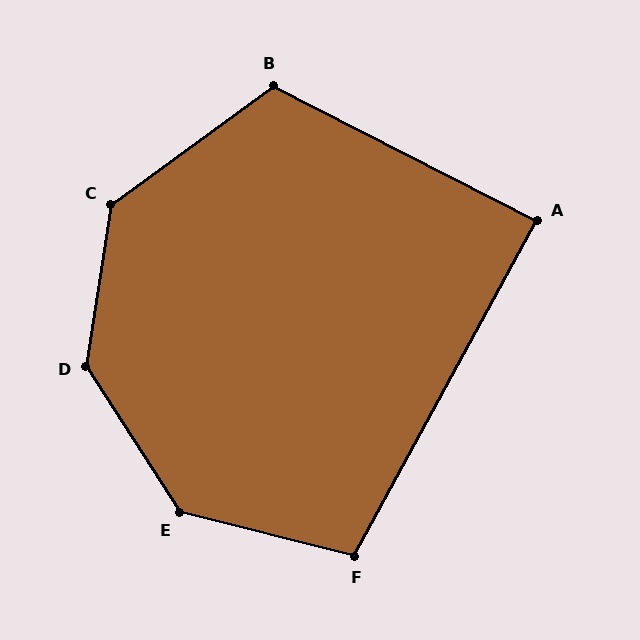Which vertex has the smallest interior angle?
A, at approximately 88 degrees.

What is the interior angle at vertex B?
Approximately 117 degrees (obtuse).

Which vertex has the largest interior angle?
D, at approximately 139 degrees.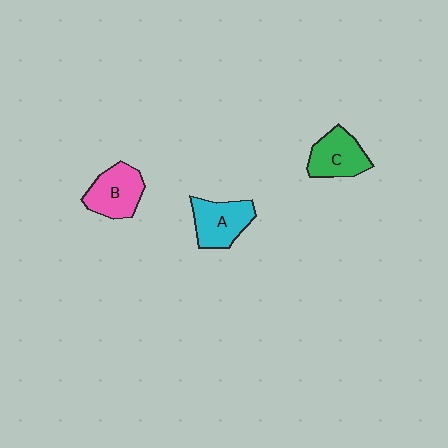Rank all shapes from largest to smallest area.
From largest to smallest: B (pink), A (cyan), C (green).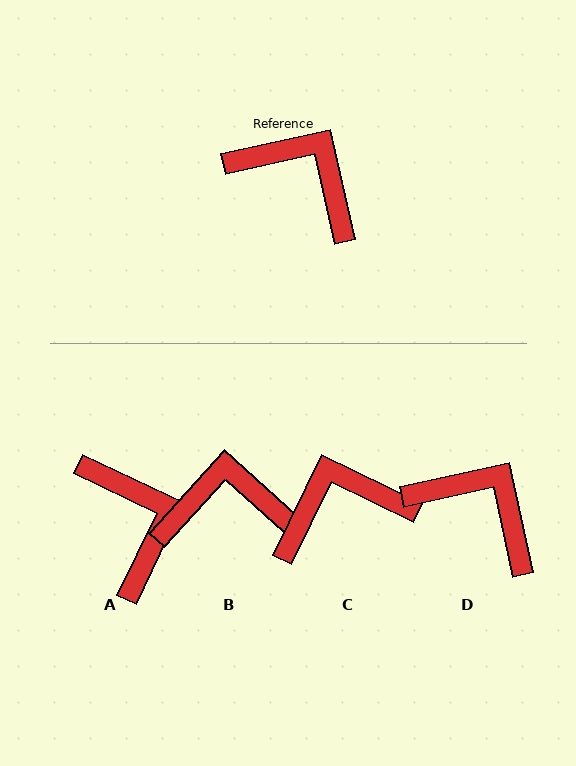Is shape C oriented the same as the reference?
No, it is off by about 52 degrees.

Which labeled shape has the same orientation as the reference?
D.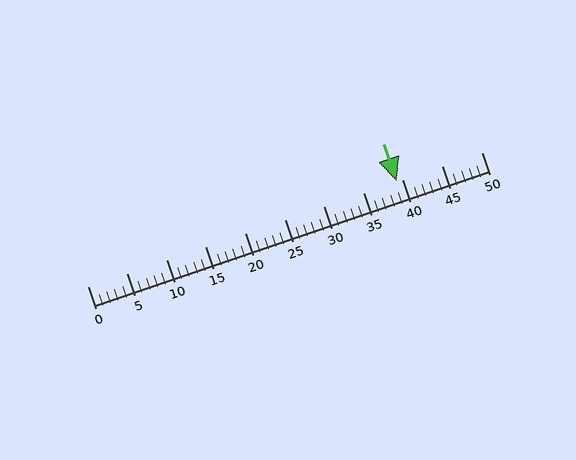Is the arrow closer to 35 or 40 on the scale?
The arrow is closer to 40.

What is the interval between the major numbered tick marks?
The major tick marks are spaced 5 units apart.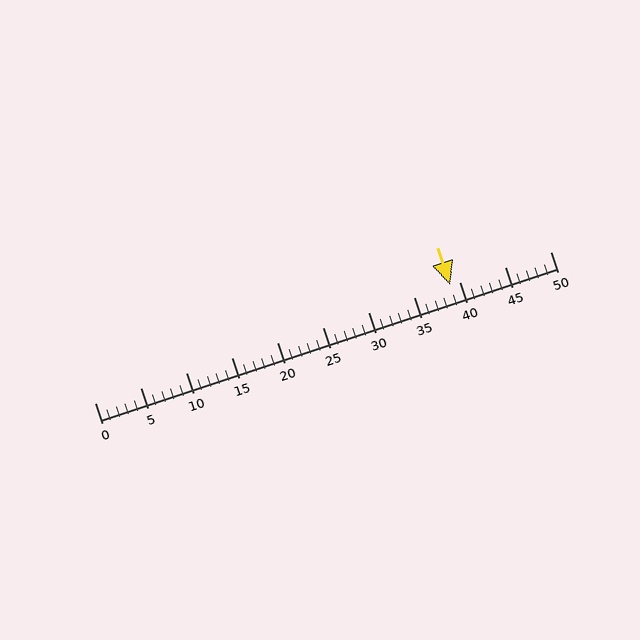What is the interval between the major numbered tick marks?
The major tick marks are spaced 5 units apart.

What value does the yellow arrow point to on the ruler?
The yellow arrow points to approximately 39.